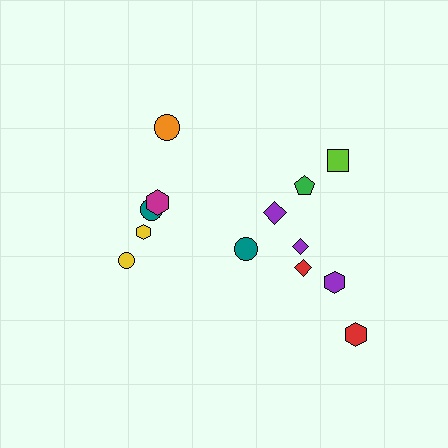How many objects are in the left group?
There are 5 objects.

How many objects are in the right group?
There are 8 objects.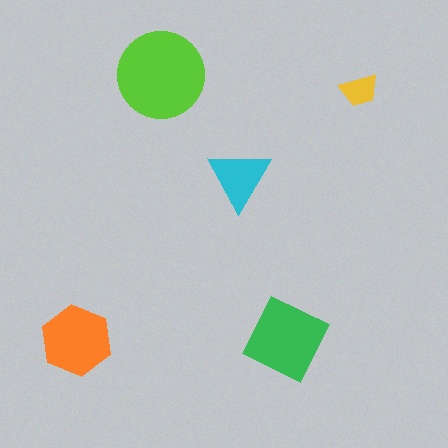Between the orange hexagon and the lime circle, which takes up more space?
The lime circle.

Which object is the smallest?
The yellow trapezoid.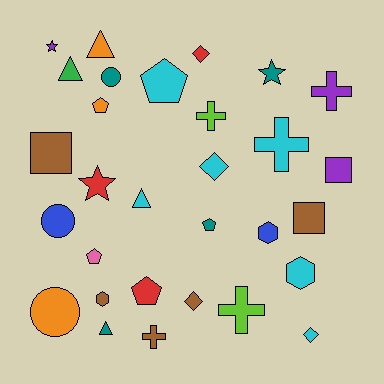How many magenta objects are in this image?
There are no magenta objects.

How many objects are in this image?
There are 30 objects.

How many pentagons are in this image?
There are 5 pentagons.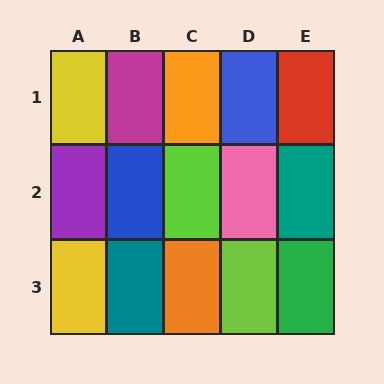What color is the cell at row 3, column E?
Green.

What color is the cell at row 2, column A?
Purple.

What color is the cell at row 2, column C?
Lime.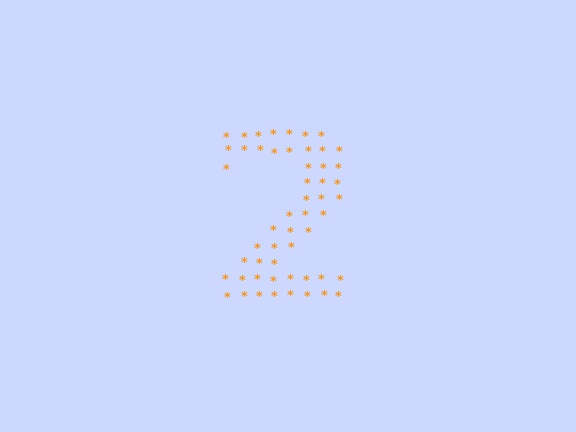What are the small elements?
The small elements are asterisks.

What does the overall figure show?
The overall figure shows the digit 2.